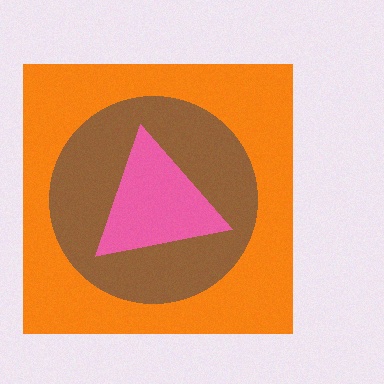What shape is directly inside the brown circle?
The pink triangle.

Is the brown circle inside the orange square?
Yes.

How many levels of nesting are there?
3.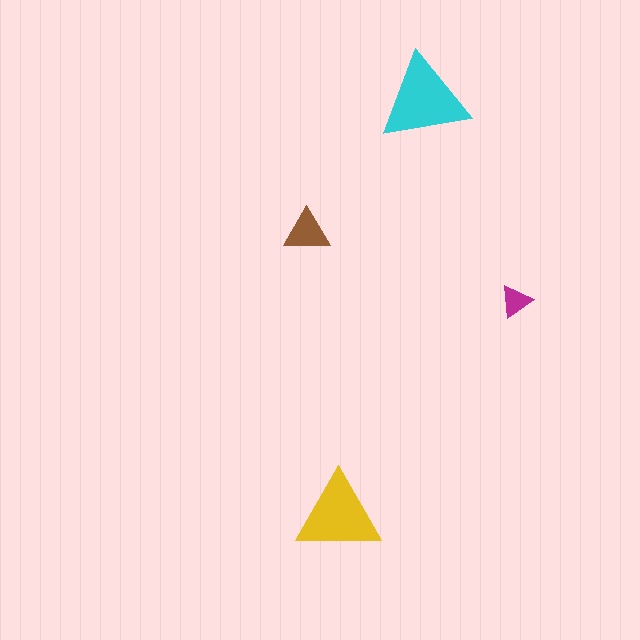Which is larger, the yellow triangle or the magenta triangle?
The yellow one.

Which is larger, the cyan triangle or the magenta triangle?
The cyan one.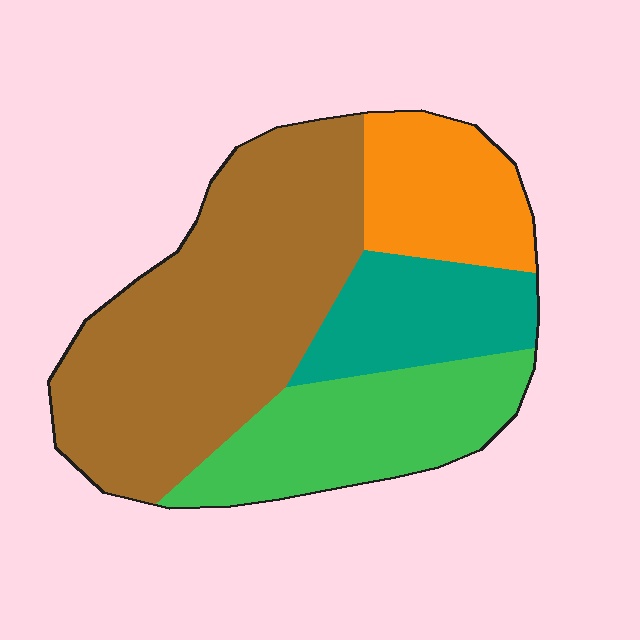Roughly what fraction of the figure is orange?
Orange takes up about one sixth (1/6) of the figure.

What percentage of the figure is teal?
Teal covers 15% of the figure.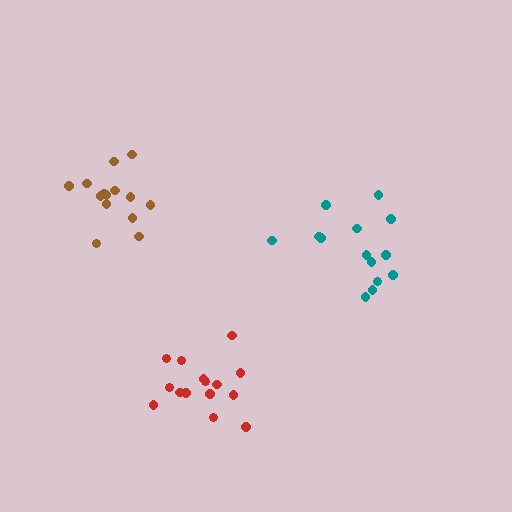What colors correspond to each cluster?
The clusters are colored: red, teal, brown.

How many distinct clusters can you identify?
There are 3 distinct clusters.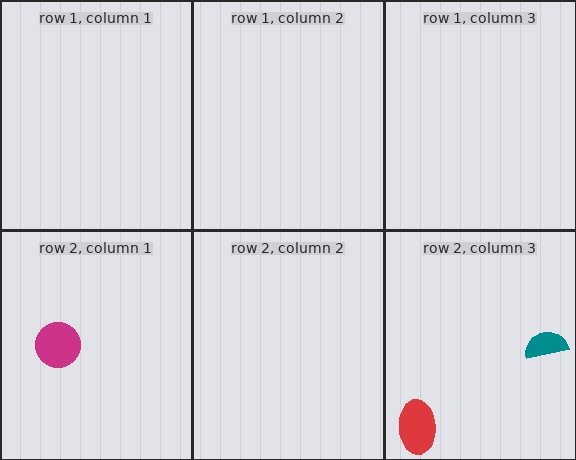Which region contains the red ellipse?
The row 2, column 3 region.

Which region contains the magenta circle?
The row 2, column 1 region.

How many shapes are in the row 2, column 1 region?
1.